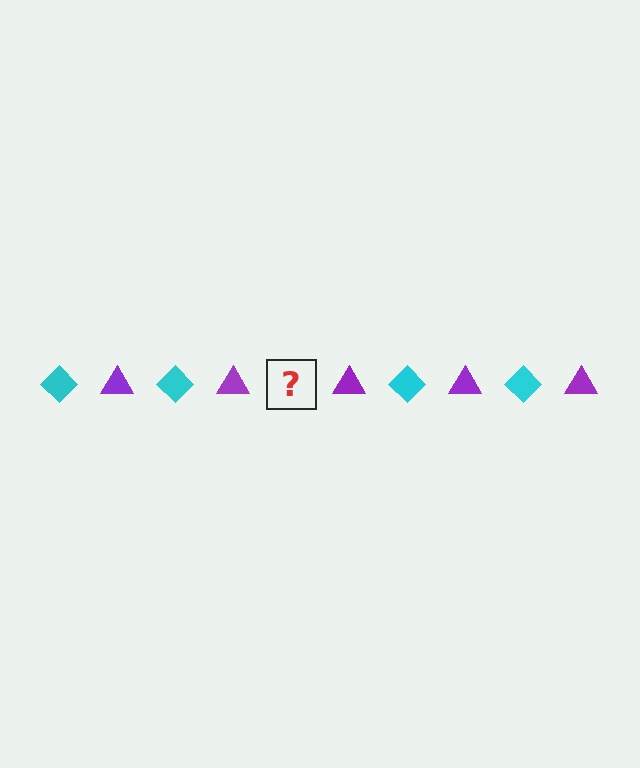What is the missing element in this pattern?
The missing element is a cyan diamond.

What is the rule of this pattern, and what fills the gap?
The rule is that the pattern alternates between cyan diamond and purple triangle. The gap should be filled with a cyan diamond.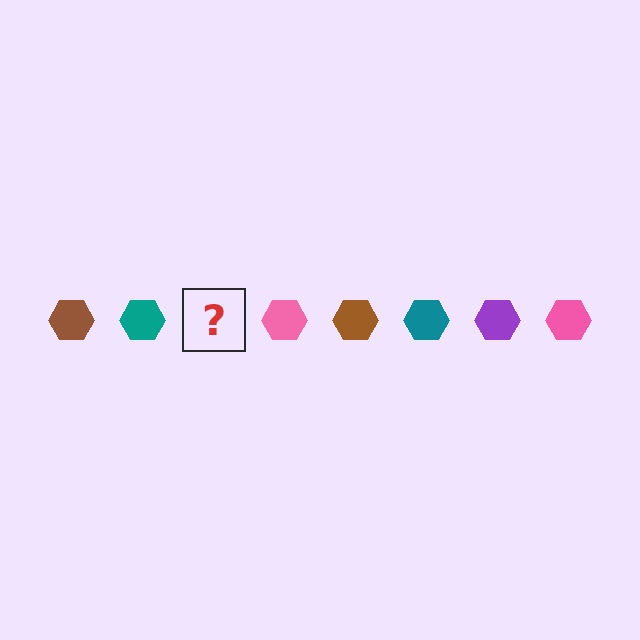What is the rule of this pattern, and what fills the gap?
The rule is that the pattern cycles through brown, teal, purple, pink hexagons. The gap should be filled with a purple hexagon.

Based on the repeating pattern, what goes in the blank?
The blank should be a purple hexagon.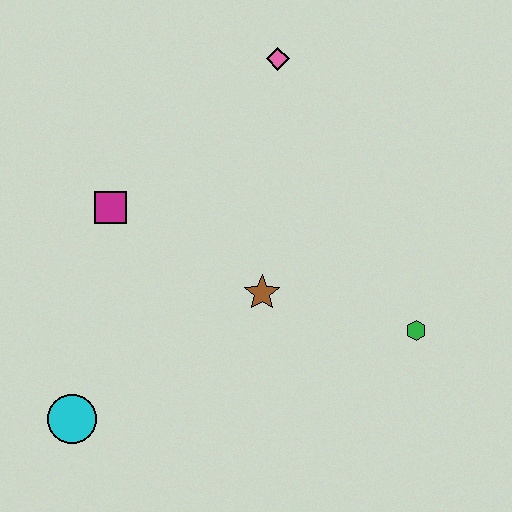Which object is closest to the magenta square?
The brown star is closest to the magenta square.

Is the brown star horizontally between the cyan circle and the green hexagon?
Yes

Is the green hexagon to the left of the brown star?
No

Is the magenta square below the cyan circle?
No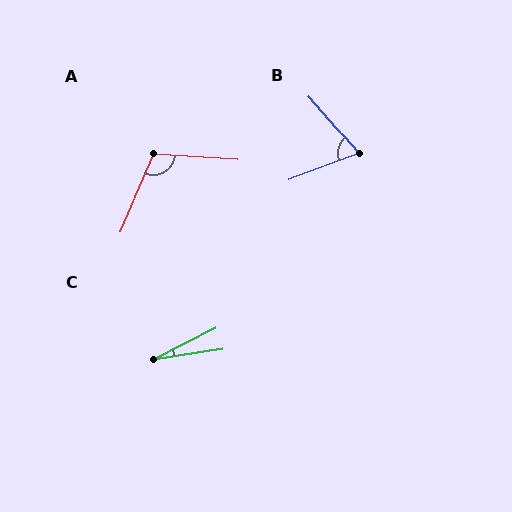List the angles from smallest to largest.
C (18°), B (69°), A (110°).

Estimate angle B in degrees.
Approximately 69 degrees.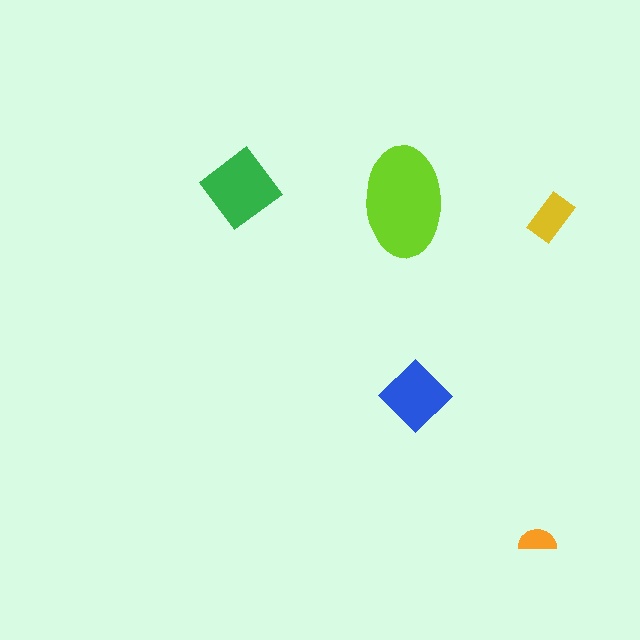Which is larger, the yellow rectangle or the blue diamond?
The blue diamond.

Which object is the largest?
The lime ellipse.